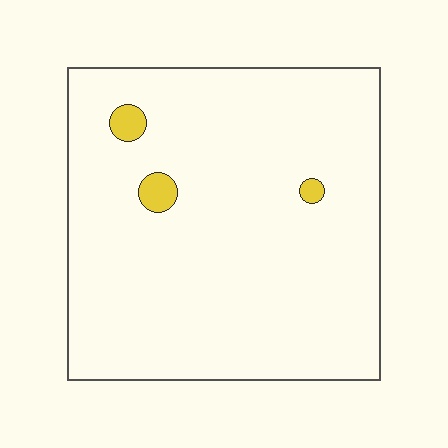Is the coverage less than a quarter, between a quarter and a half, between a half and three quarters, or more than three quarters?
Less than a quarter.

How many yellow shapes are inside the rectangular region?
3.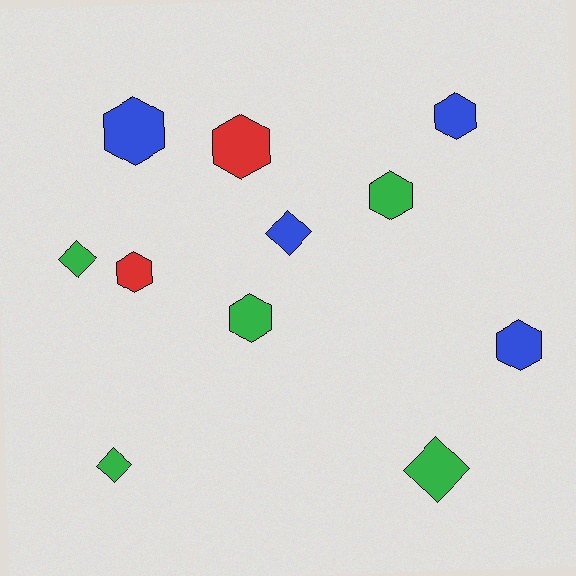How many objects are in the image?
There are 11 objects.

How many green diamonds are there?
There are 3 green diamonds.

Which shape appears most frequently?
Hexagon, with 7 objects.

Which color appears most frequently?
Green, with 5 objects.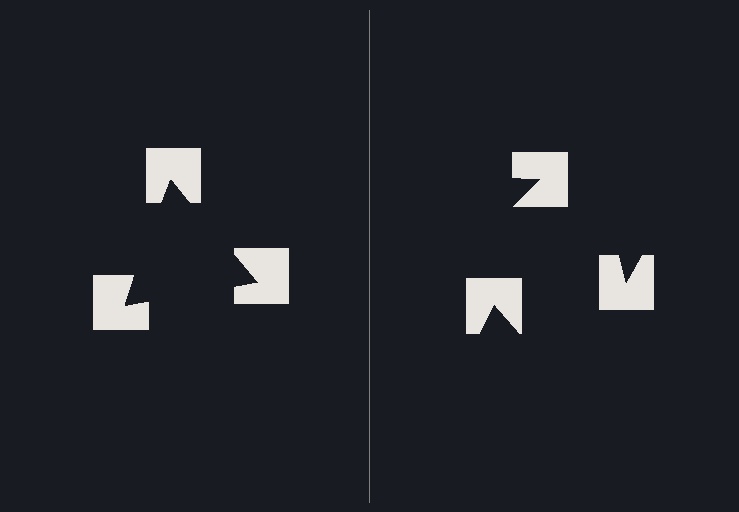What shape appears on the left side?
An illusory triangle.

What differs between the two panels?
The notched squares are positioned identically on both sides; only the wedge orientations differ. On the left they align to a triangle; on the right they are misaligned.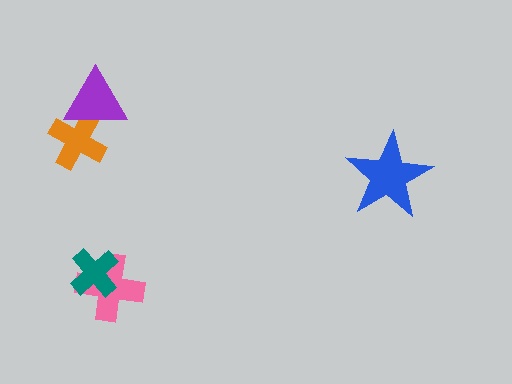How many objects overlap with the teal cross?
1 object overlaps with the teal cross.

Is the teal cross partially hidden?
No, no other shape covers it.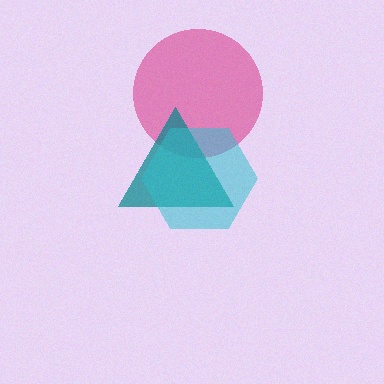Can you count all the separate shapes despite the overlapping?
Yes, there are 3 separate shapes.